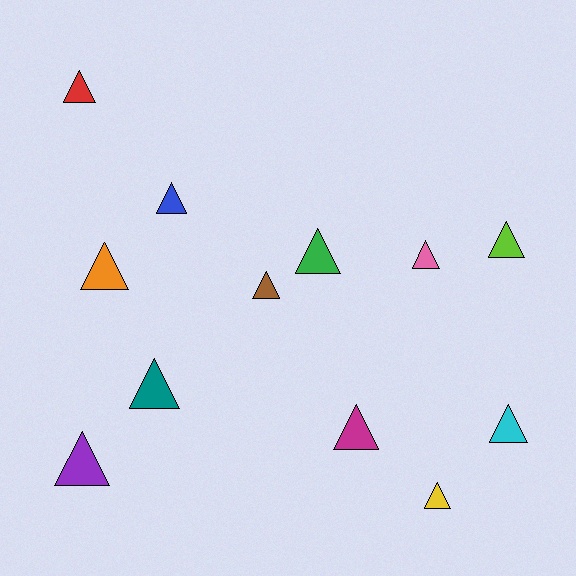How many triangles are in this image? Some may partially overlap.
There are 12 triangles.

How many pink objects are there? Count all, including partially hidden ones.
There is 1 pink object.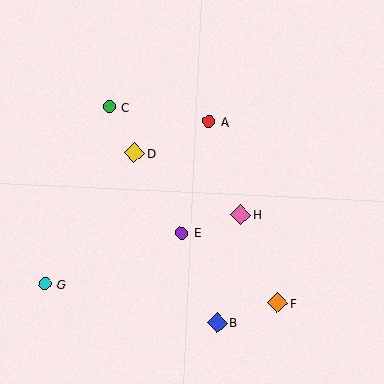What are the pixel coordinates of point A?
Point A is at (209, 121).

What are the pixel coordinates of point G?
Point G is at (45, 284).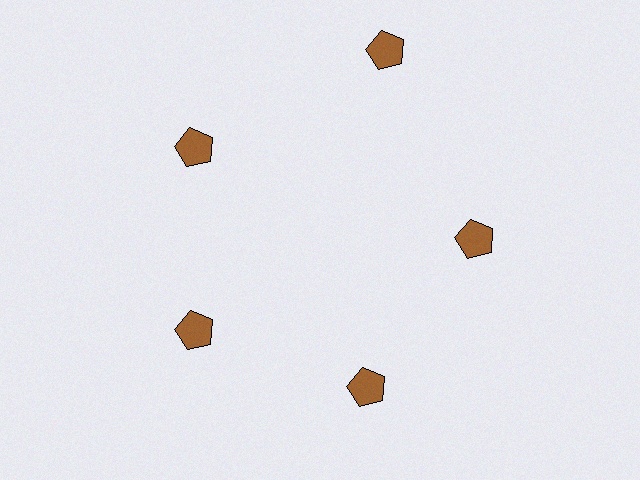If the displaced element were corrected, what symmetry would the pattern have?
It would have 5-fold rotational symmetry — the pattern would map onto itself every 72 degrees.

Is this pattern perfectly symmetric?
No. The 5 brown pentagons are arranged in a ring, but one element near the 1 o'clock position is pushed outward from the center, breaking the 5-fold rotational symmetry.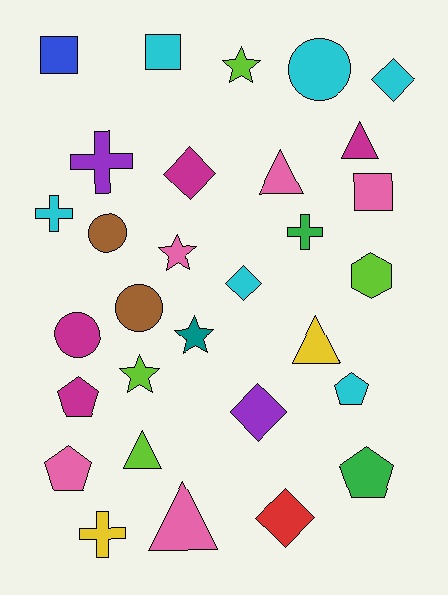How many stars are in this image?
There are 4 stars.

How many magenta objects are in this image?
There are 4 magenta objects.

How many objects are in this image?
There are 30 objects.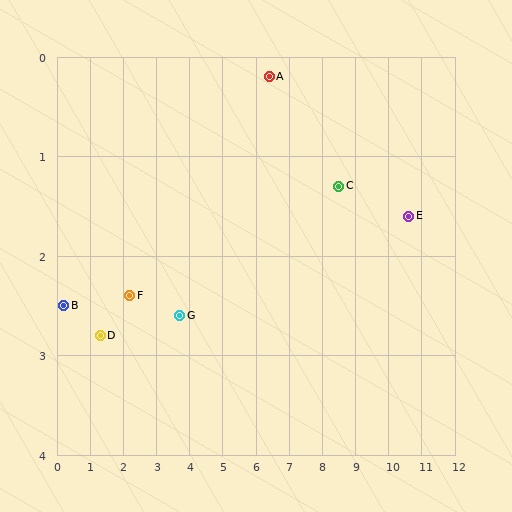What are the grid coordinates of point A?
Point A is at approximately (6.4, 0.2).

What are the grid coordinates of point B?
Point B is at approximately (0.2, 2.5).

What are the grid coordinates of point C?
Point C is at approximately (8.5, 1.3).